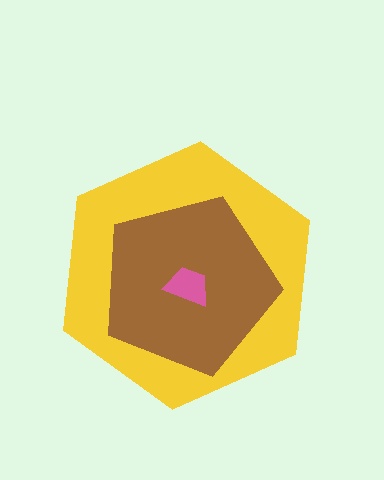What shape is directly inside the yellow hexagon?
The brown pentagon.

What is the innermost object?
The pink trapezoid.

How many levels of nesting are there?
3.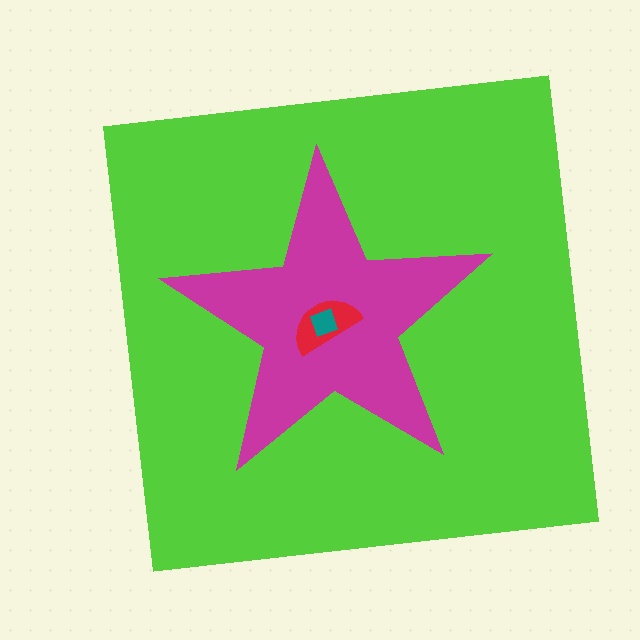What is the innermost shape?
The teal diamond.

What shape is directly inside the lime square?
The magenta star.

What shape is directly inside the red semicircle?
The teal diamond.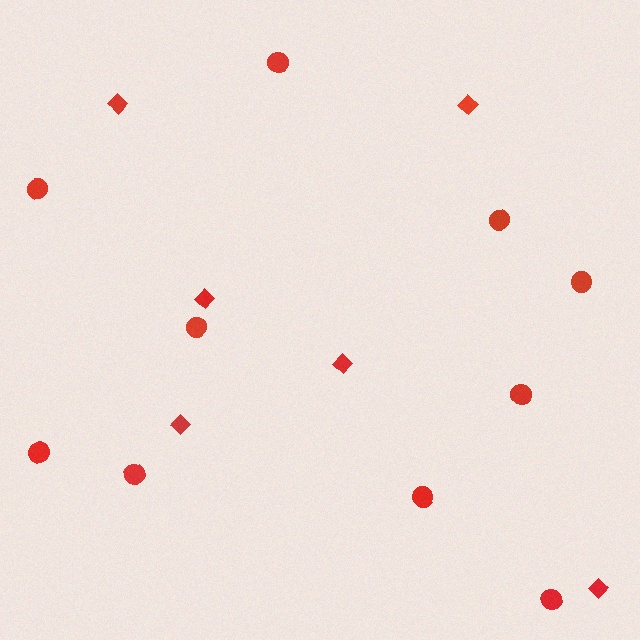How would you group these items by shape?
There are 2 groups: one group of diamonds (6) and one group of circles (10).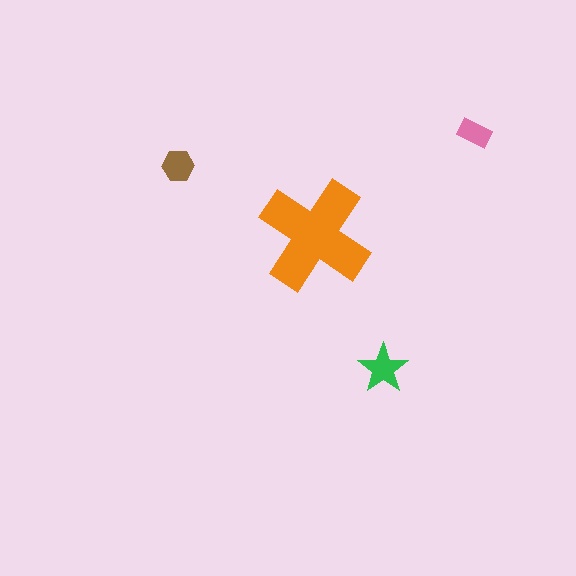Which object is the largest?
The orange cross.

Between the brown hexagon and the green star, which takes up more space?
The green star.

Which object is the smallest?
The pink rectangle.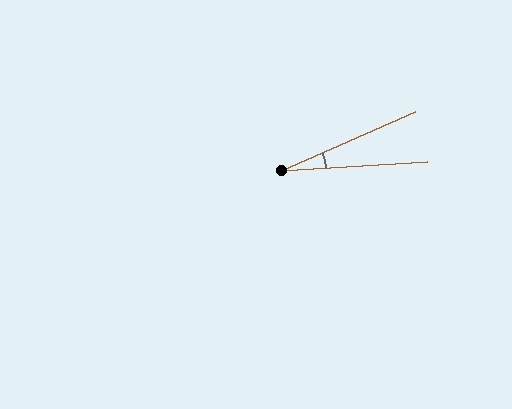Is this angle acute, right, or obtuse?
It is acute.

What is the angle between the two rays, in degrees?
Approximately 20 degrees.